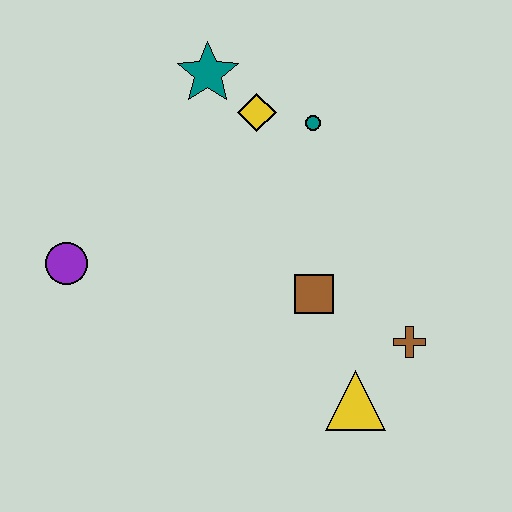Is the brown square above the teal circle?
No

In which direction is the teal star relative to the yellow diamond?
The teal star is to the left of the yellow diamond.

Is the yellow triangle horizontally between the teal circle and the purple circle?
No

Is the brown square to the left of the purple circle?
No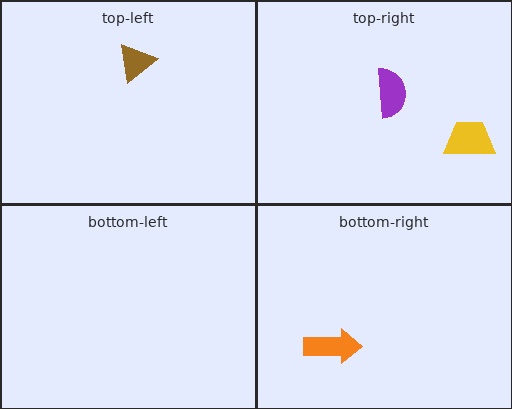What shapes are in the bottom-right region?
The orange arrow.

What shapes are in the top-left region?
The brown triangle.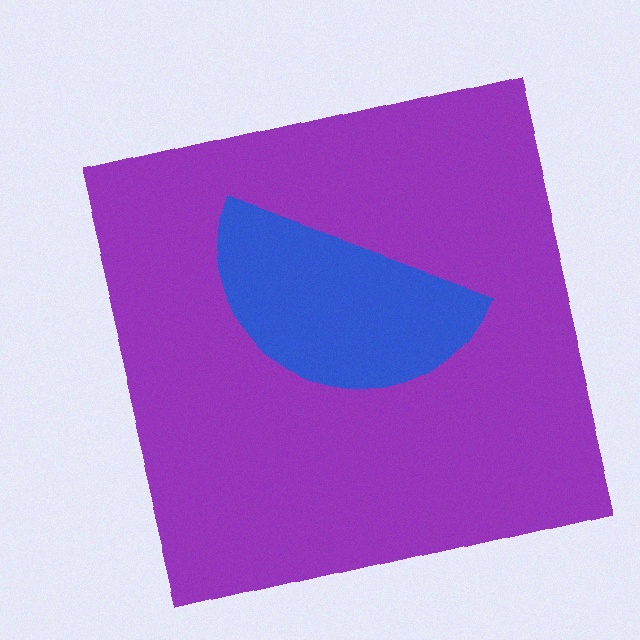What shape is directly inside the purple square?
The blue semicircle.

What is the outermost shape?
The purple square.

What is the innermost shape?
The blue semicircle.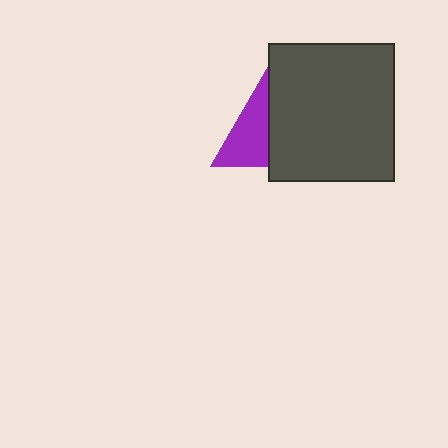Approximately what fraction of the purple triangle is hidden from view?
Roughly 59% of the purple triangle is hidden behind the dark gray rectangle.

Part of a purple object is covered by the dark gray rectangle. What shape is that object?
It is a triangle.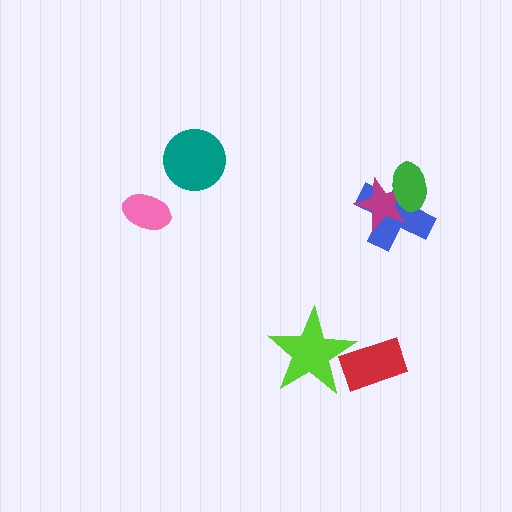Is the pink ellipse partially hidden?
No, no other shape covers it.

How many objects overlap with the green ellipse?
2 objects overlap with the green ellipse.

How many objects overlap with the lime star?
1 object overlaps with the lime star.